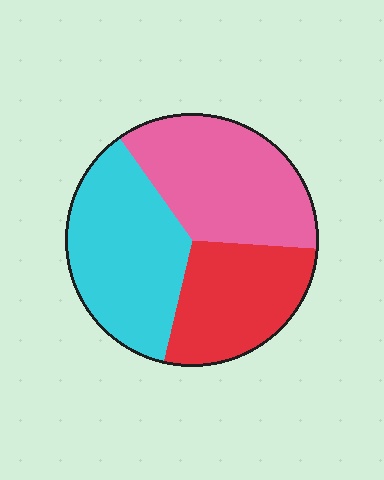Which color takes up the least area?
Red, at roughly 25%.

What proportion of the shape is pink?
Pink takes up about three eighths (3/8) of the shape.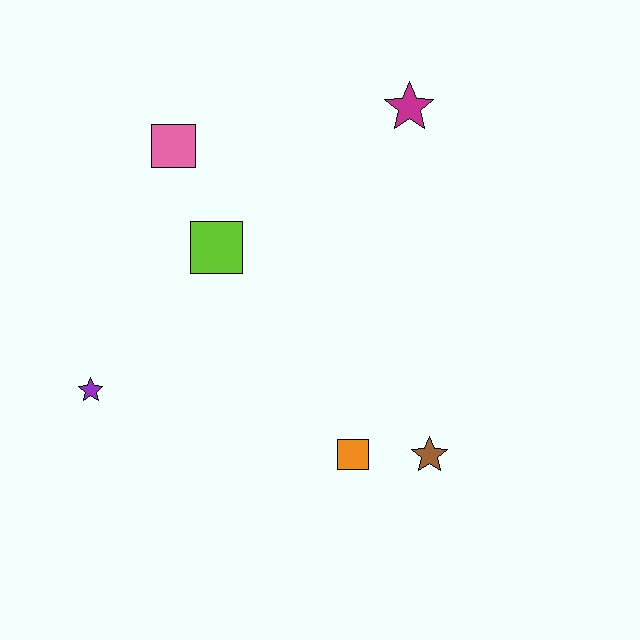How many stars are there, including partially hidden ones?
There are 3 stars.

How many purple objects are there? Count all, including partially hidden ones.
There is 1 purple object.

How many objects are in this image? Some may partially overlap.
There are 6 objects.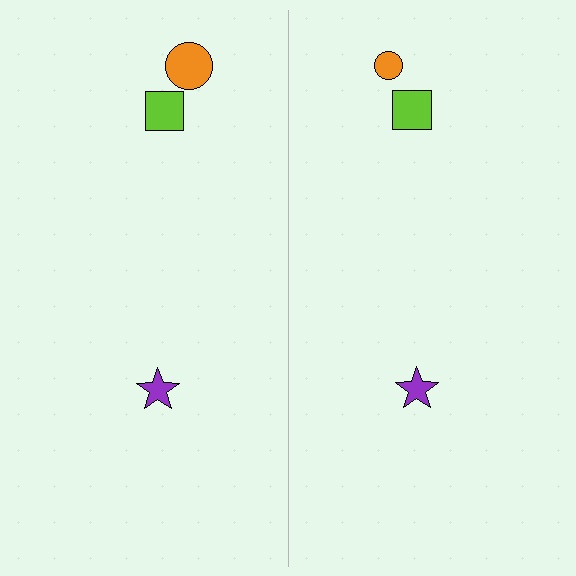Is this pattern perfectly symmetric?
No, the pattern is not perfectly symmetric. The orange circle on the right side has a different size than its mirror counterpart.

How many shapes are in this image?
There are 6 shapes in this image.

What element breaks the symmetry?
The orange circle on the right side has a different size than its mirror counterpart.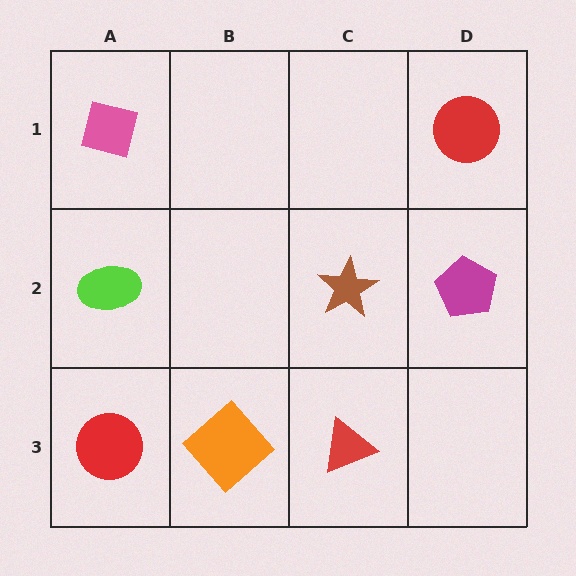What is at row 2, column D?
A magenta pentagon.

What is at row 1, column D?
A red circle.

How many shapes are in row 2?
3 shapes.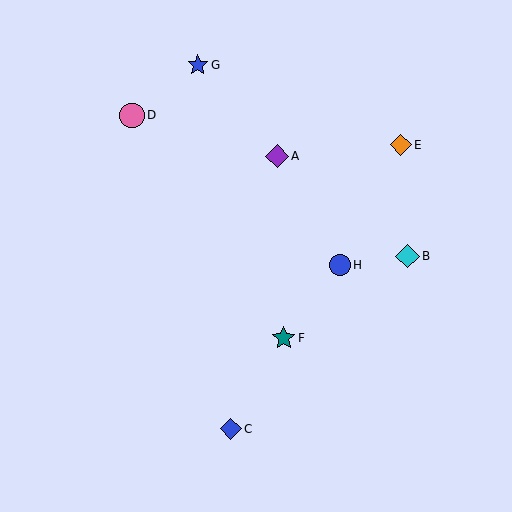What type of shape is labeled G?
Shape G is a blue star.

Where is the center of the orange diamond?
The center of the orange diamond is at (401, 145).